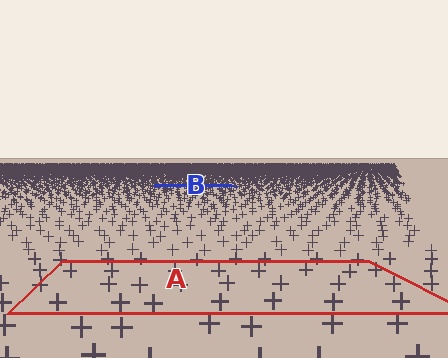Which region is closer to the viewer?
Region A is closer. The texture elements there are larger and more spread out.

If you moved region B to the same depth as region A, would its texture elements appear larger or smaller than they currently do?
They would appear larger. At a closer depth, the same texture elements are projected at a bigger on-screen size.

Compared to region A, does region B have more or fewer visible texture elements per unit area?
Region B has more texture elements per unit area — they are packed more densely because it is farther away.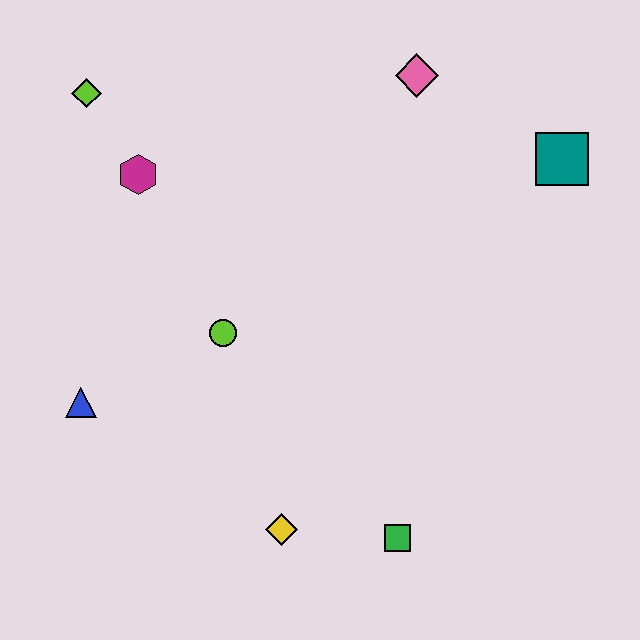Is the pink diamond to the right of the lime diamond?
Yes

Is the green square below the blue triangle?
Yes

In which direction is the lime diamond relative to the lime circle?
The lime diamond is above the lime circle.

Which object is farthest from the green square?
The lime diamond is farthest from the green square.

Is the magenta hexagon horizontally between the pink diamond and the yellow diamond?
No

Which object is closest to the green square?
The yellow diamond is closest to the green square.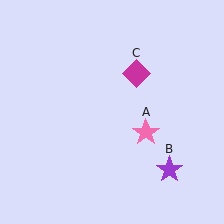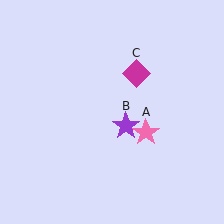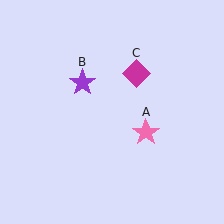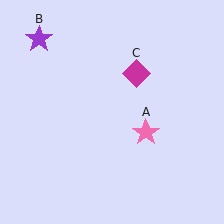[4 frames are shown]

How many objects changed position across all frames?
1 object changed position: purple star (object B).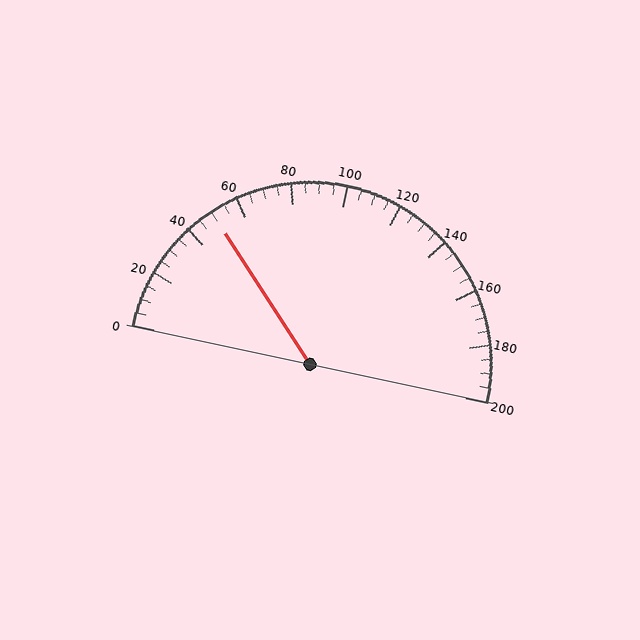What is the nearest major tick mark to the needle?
The nearest major tick mark is 40.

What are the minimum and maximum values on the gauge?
The gauge ranges from 0 to 200.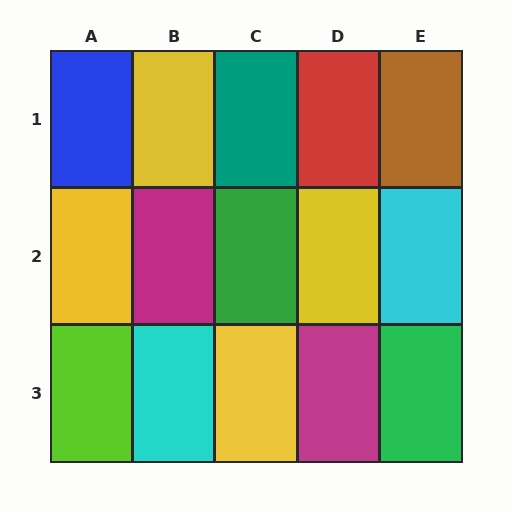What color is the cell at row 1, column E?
Brown.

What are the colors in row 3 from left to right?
Lime, cyan, yellow, magenta, green.